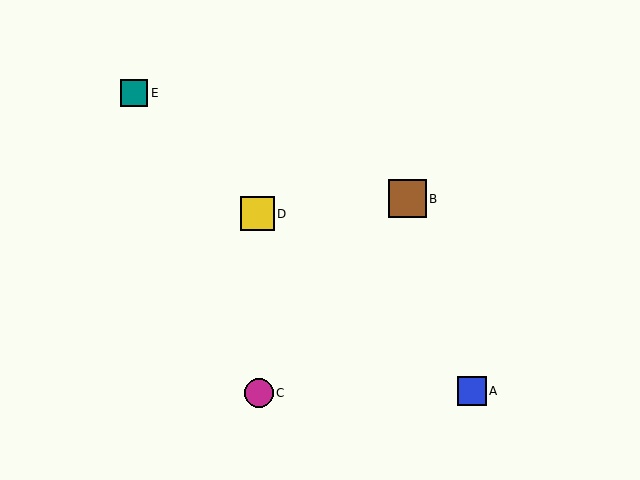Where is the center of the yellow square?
The center of the yellow square is at (257, 214).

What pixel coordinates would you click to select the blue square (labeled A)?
Click at (472, 391) to select the blue square A.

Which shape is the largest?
The brown square (labeled B) is the largest.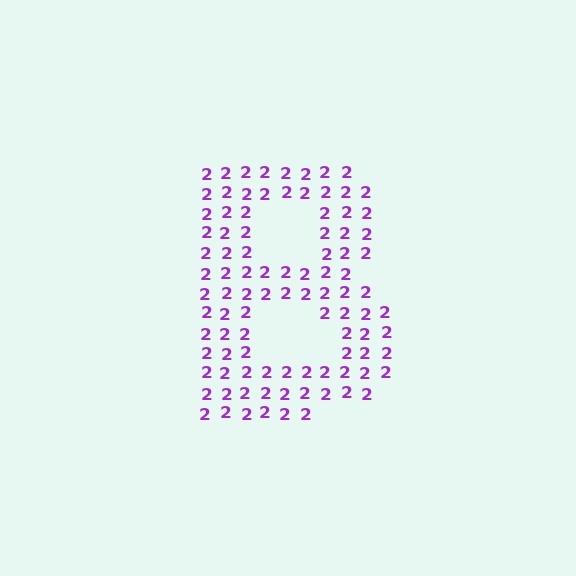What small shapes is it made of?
It is made of small digit 2's.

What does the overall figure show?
The overall figure shows the letter B.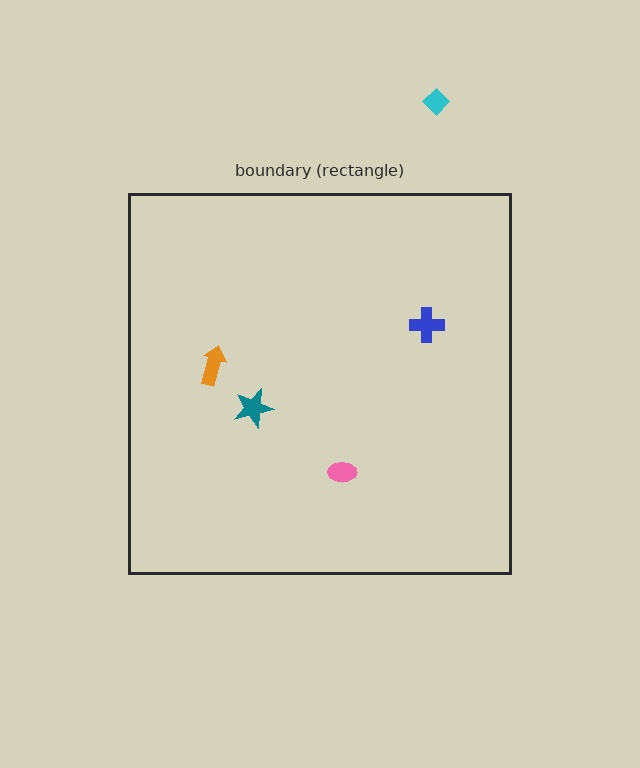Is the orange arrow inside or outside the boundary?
Inside.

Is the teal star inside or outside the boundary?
Inside.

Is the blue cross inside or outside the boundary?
Inside.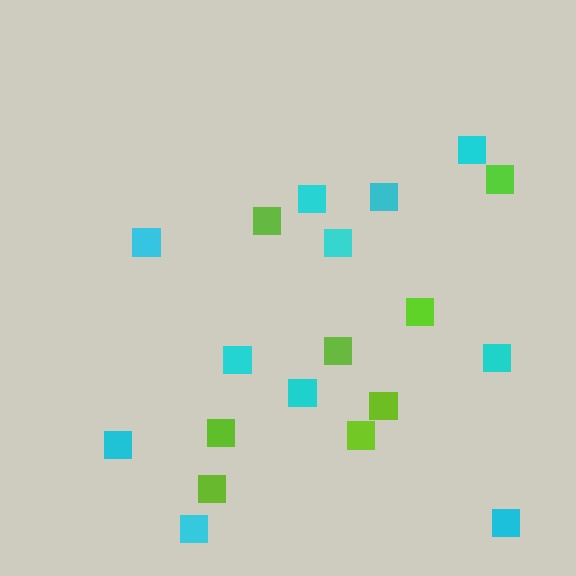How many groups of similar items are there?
There are 2 groups: one group of cyan squares (11) and one group of lime squares (8).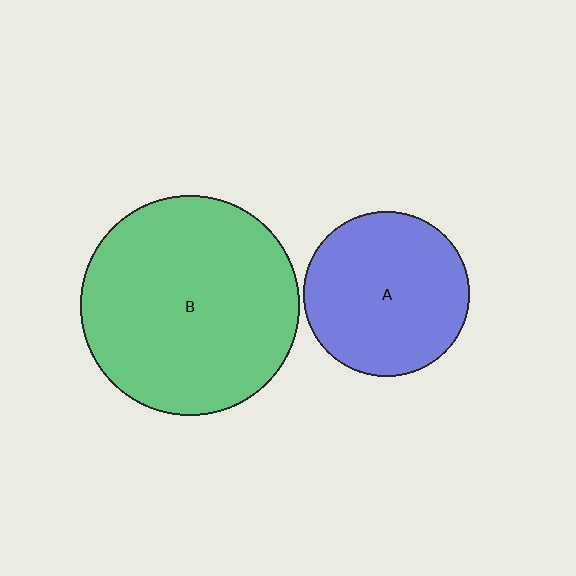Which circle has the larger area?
Circle B (green).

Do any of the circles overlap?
No, none of the circles overlap.